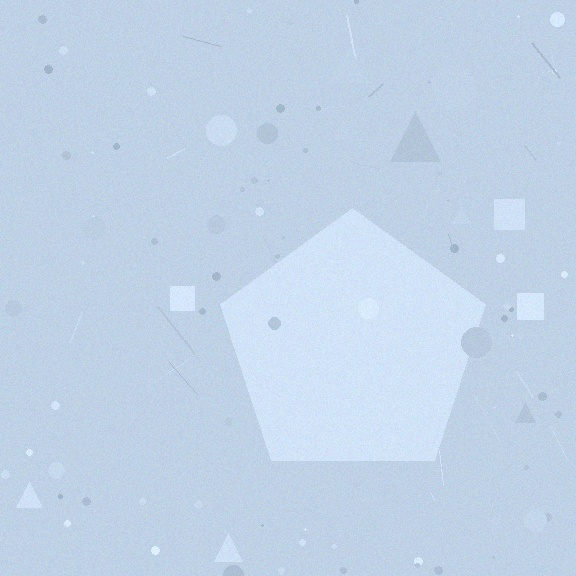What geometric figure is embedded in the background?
A pentagon is embedded in the background.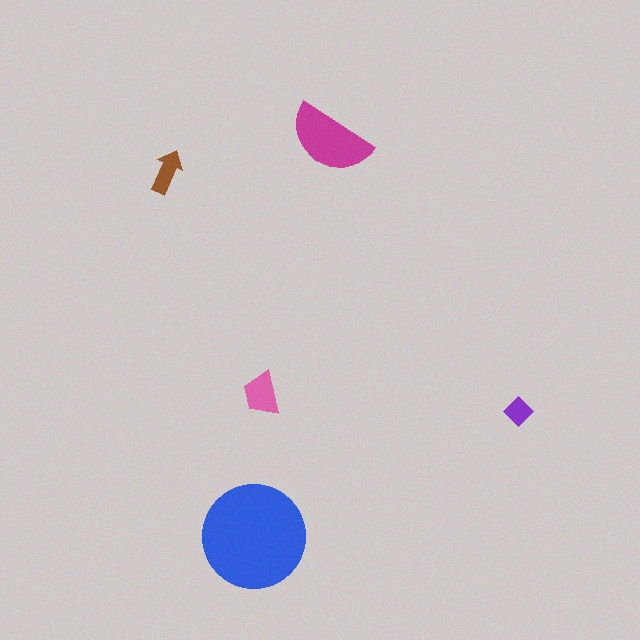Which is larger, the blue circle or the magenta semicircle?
The blue circle.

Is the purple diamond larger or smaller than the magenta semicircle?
Smaller.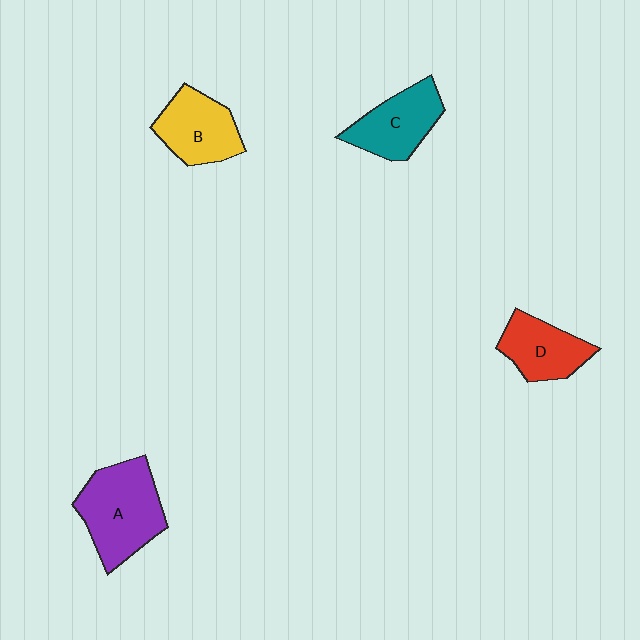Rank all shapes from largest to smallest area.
From largest to smallest: A (purple), B (yellow), C (teal), D (red).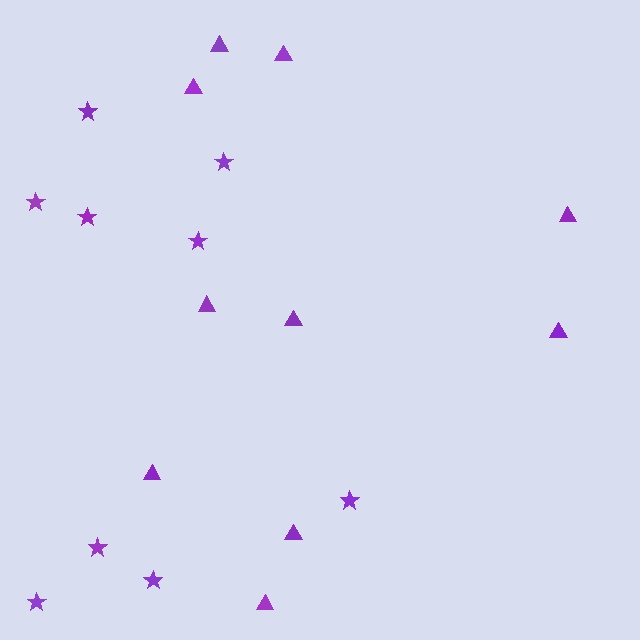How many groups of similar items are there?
There are 2 groups: one group of stars (9) and one group of triangles (10).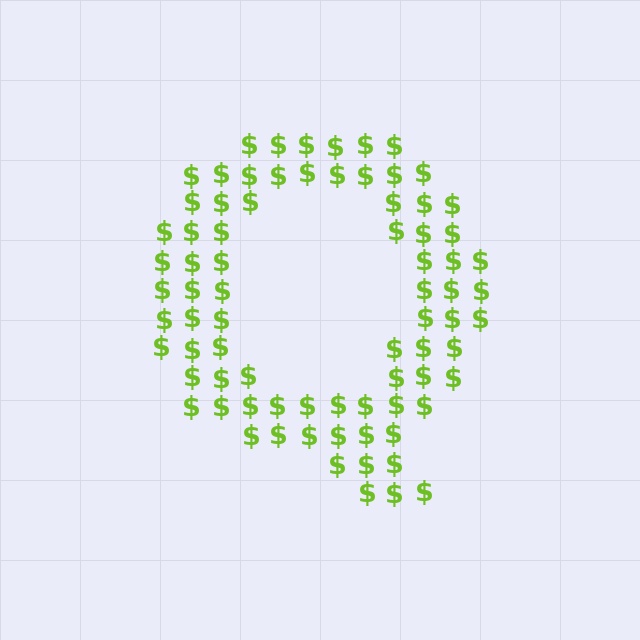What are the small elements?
The small elements are dollar signs.